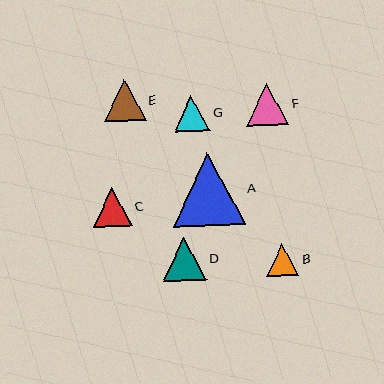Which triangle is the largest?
Triangle A is the largest with a size of approximately 72 pixels.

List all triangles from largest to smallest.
From largest to smallest: A, D, F, E, C, G, B.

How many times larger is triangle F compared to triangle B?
Triangle F is approximately 1.3 times the size of triangle B.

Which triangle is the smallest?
Triangle B is the smallest with a size of approximately 32 pixels.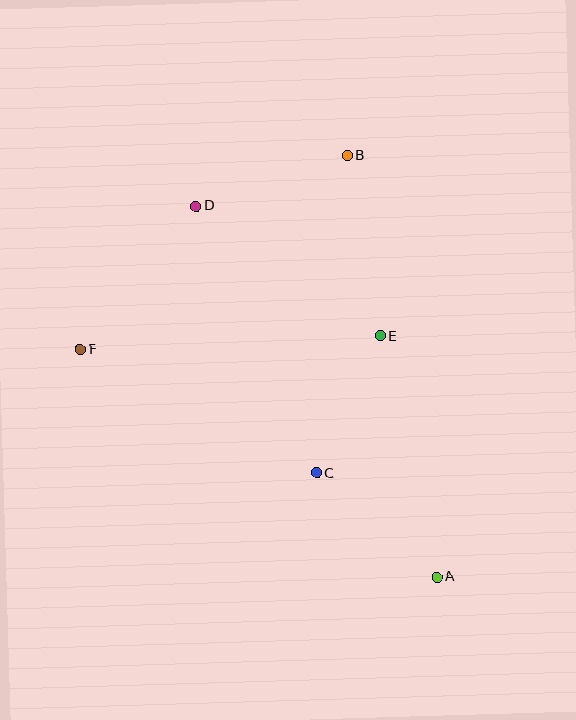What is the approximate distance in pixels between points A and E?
The distance between A and E is approximately 247 pixels.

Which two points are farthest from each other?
Points A and D are farthest from each other.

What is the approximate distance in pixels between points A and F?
The distance between A and F is approximately 423 pixels.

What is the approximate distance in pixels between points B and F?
The distance between B and F is approximately 330 pixels.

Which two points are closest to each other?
Points C and E are closest to each other.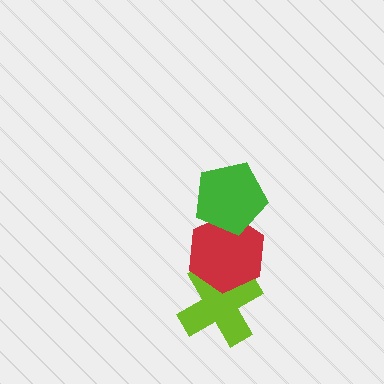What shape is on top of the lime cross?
The red hexagon is on top of the lime cross.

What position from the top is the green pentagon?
The green pentagon is 1st from the top.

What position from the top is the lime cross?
The lime cross is 3rd from the top.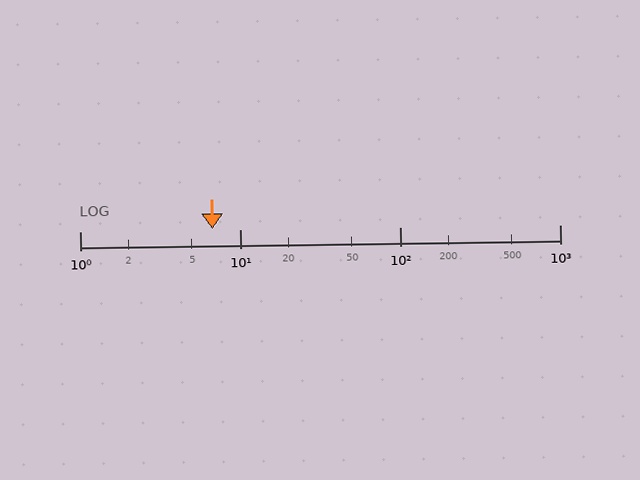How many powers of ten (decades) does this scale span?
The scale spans 3 decades, from 1 to 1000.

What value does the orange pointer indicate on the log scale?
The pointer indicates approximately 6.7.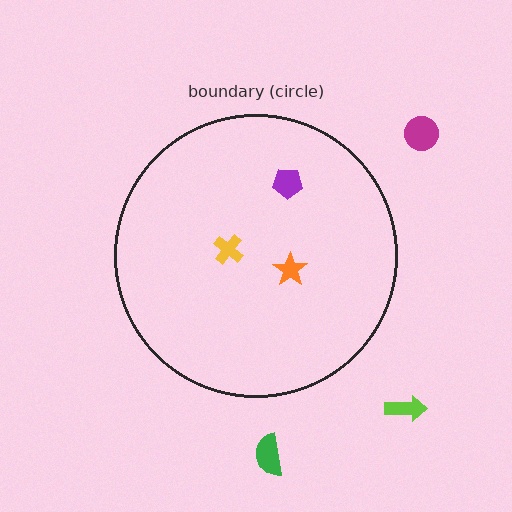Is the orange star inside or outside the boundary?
Inside.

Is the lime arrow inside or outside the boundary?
Outside.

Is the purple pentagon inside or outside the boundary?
Inside.